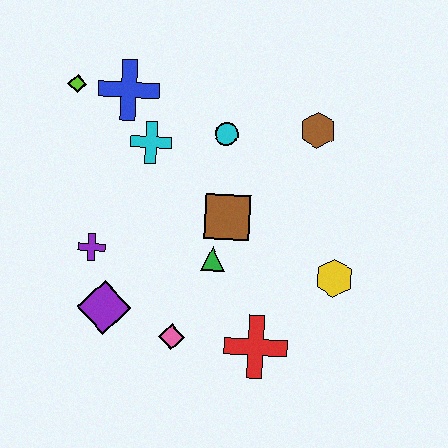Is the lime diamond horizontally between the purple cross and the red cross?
No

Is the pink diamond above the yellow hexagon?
No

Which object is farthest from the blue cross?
The red cross is farthest from the blue cross.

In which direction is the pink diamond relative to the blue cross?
The pink diamond is below the blue cross.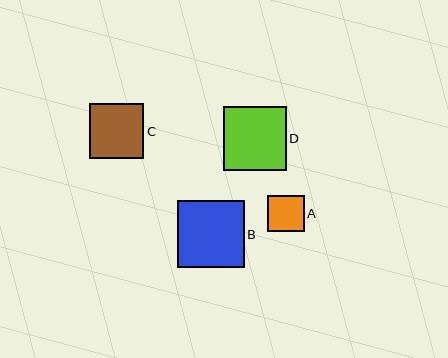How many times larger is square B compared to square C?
Square B is approximately 1.2 times the size of square C.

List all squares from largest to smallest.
From largest to smallest: B, D, C, A.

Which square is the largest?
Square B is the largest with a size of approximately 67 pixels.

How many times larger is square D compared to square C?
Square D is approximately 1.2 times the size of square C.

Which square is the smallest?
Square A is the smallest with a size of approximately 36 pixels.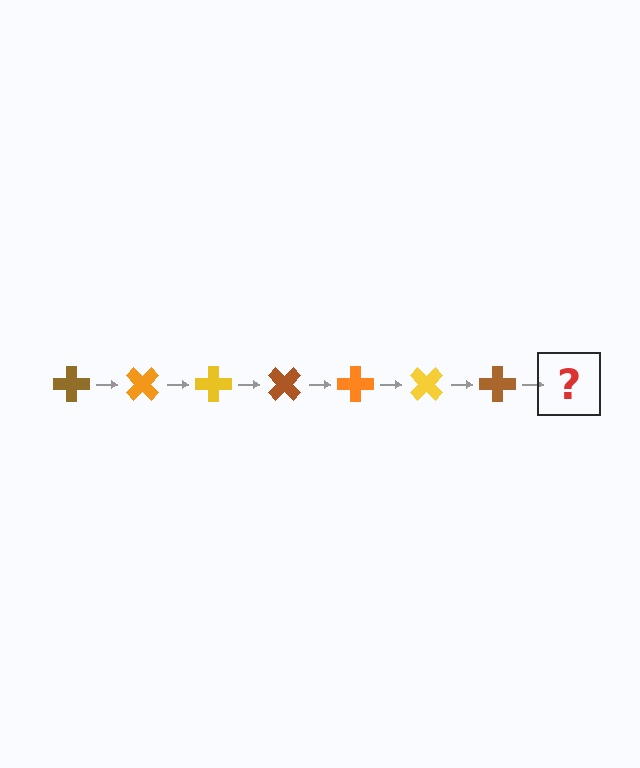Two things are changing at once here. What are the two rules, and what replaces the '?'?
The two rules are that it rotates 45 degrees each step and the color cycles through brown, orange, and yellow. The '?' should be an orange cross, rotated 315 degrees from the start.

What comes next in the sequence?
The next element should be an orange cross, rotated 315 degrees from the start.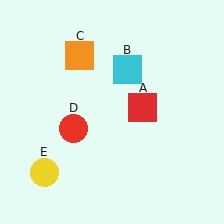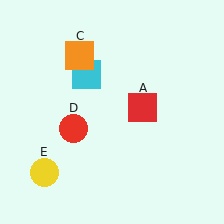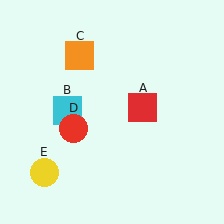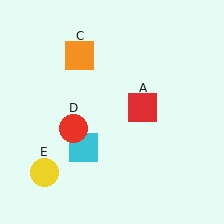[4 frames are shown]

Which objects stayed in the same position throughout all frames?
Red square (object A) and orange square (object C) and red circle (object D) and yellow circle (object E) remained stationary.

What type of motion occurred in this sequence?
The cyan square (object B) rotated counterclockwise around the center of the scene.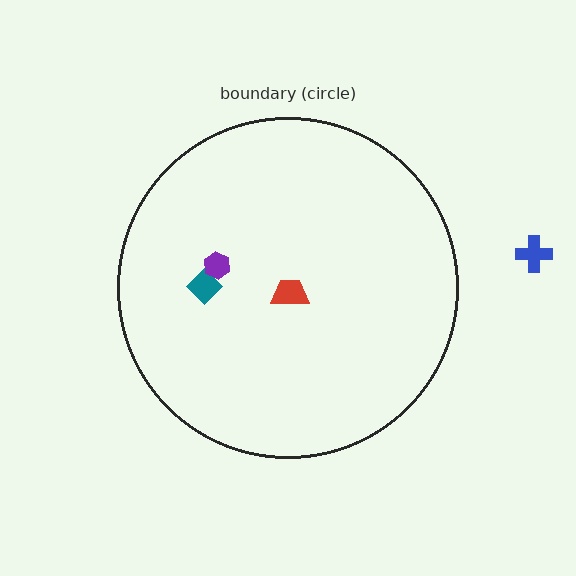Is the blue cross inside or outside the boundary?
Outside.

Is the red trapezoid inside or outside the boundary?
Inside.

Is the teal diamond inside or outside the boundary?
Inside.